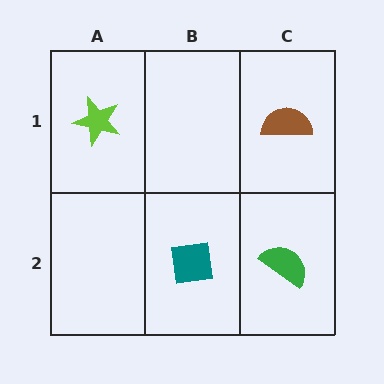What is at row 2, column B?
A teal square.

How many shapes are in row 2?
2 shapes.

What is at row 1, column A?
A lime star.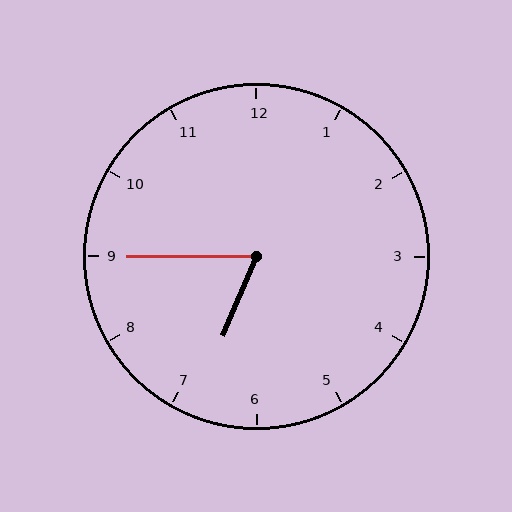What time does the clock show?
6:45.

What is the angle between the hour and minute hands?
Approximately 68 degrees.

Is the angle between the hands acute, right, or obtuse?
It is acute.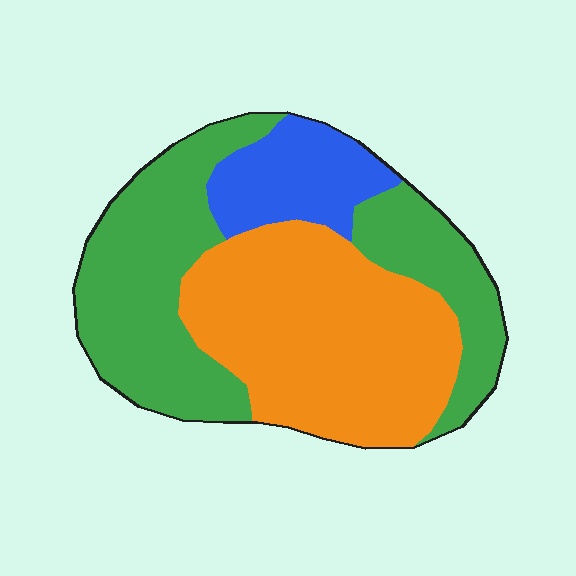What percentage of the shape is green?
Green covers roughly 45% of the shape.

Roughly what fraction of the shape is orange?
Orange covers around 40% of the shape.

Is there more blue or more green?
Green.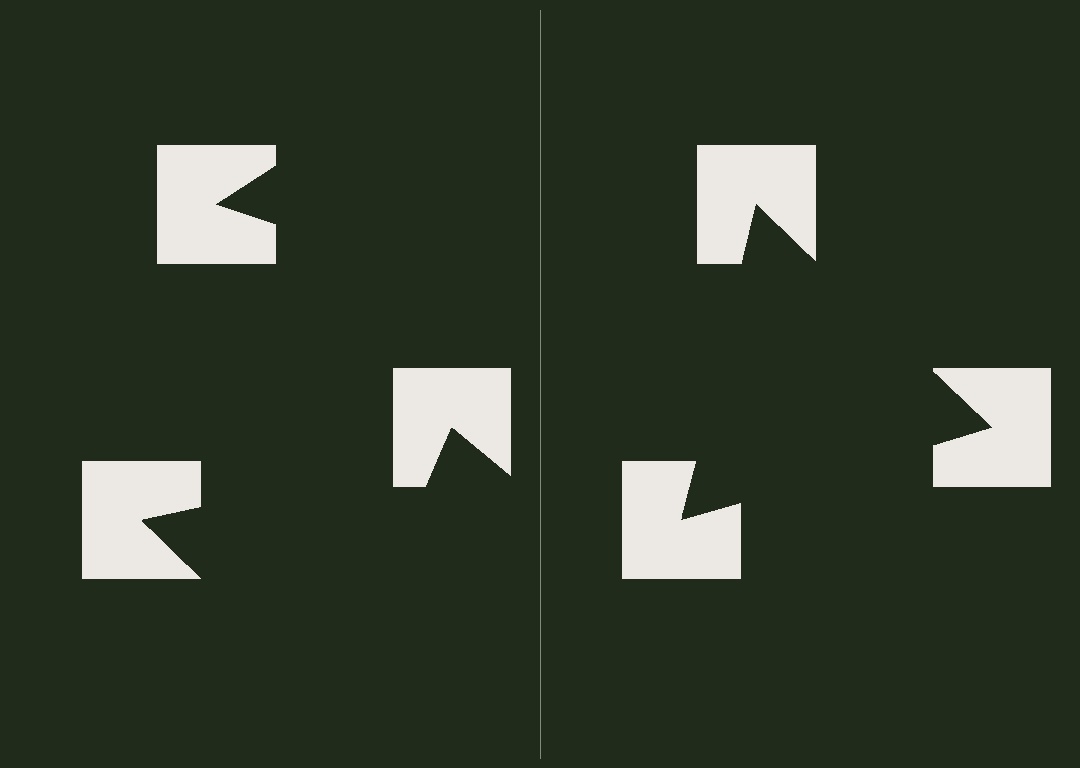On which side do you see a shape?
An illusory triangle appears on the right side. On the left side the wedge cuts are rotated, so no coherent shape forms.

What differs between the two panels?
The notched squares are positioned identically on both sides; only the wedge orientations differ. On the right they align to a triangle; on the left they are misaligned.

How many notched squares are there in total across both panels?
6 — 3 on each side.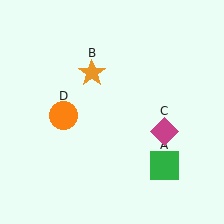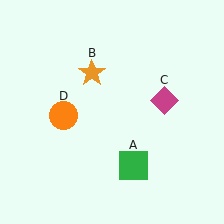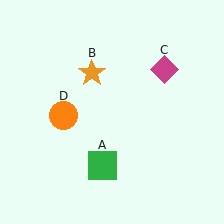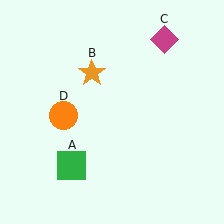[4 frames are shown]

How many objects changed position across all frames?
2 objects changed position: green square (object A), magenta diamond (object C).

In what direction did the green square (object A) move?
The green square (object A) moved left.